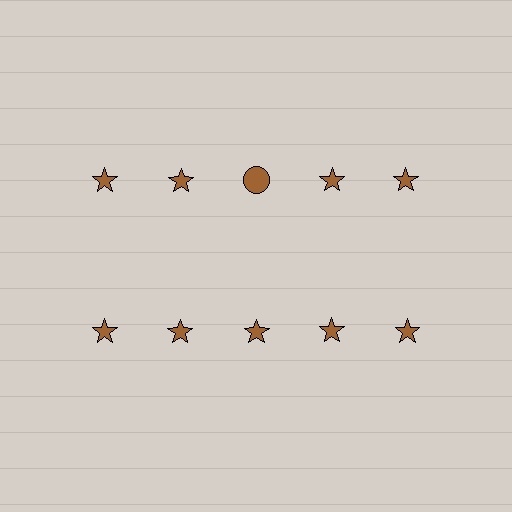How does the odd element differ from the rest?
It has a different shape: circle instead of star.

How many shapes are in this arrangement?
There are 10 shapes arranged in a grid pattern.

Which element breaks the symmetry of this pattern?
The brown circle in the top row, center column breaks the symmetry. All other shapes are brown stars.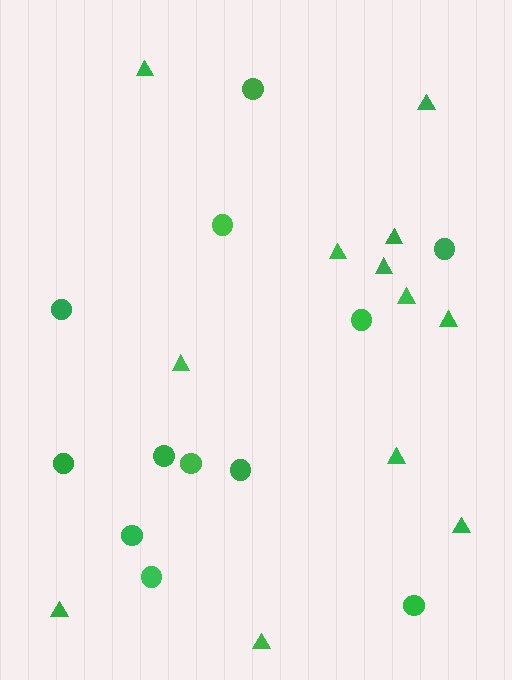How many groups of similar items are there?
There are 2 groups: one group of triangles (12) and one group of circles (12).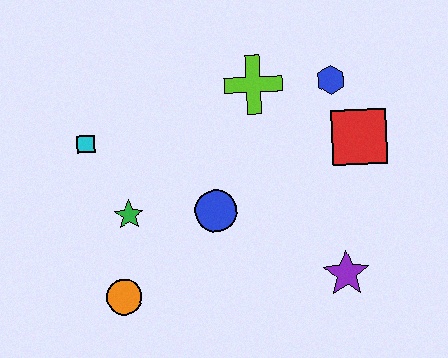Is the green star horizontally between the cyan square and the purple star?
Yes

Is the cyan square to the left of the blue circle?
Yes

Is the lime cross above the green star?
Yes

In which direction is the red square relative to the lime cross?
The red square is to the right of the lime cross.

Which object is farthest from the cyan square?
The purple star is farthest from the cyan square.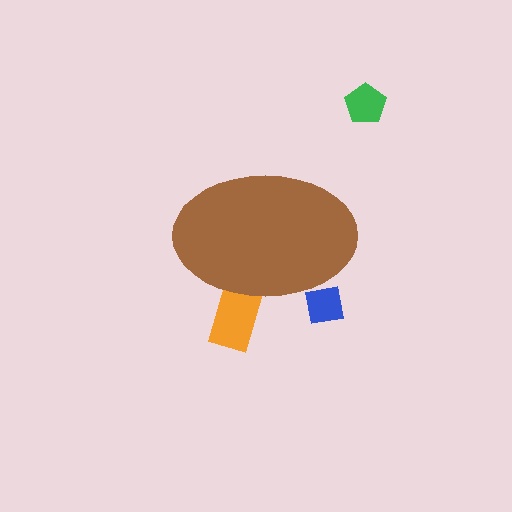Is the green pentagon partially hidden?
No, the green pentagon is fully visible.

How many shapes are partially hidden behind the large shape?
2 shapes are partially hidden.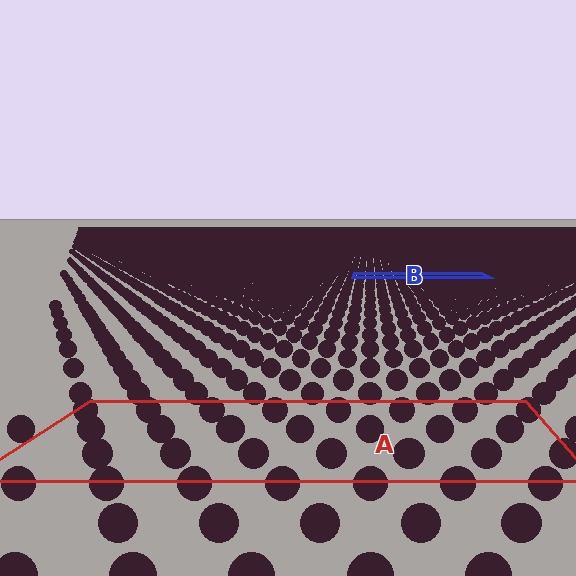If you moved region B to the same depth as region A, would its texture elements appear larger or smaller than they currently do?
They would appear larger. At a closer depth, the same texture elements are projected at a bigger on-screen size.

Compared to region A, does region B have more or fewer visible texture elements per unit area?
Region B has more texture elements per unit area — they are packed more densely because it is farther away.